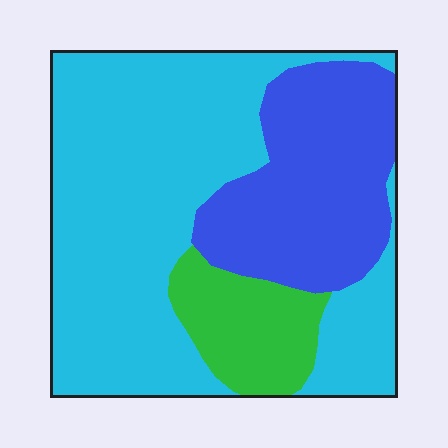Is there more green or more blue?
Blue.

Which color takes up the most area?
Cyan, at roughly 60%.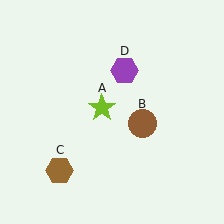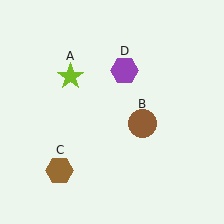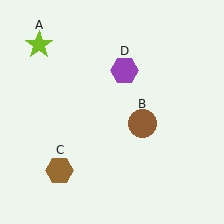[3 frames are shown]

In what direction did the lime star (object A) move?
The lime star (object A) moved up and to the left.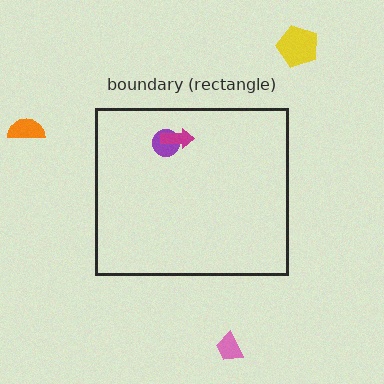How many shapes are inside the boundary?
2 inside, 3 outside.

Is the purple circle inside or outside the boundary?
Inside.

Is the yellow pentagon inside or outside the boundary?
Outside.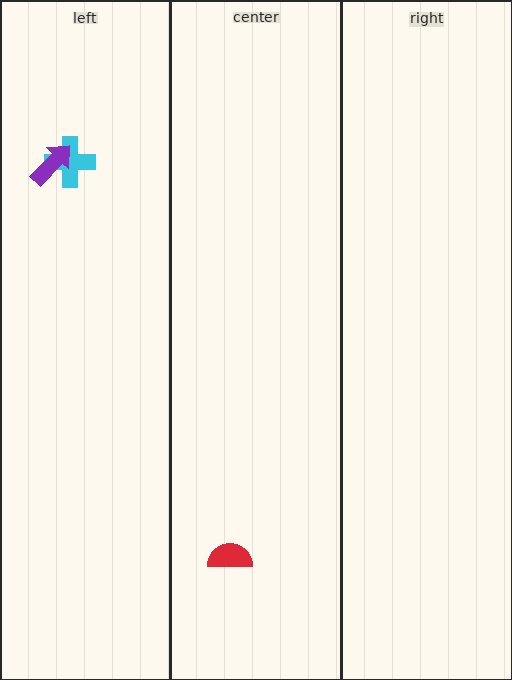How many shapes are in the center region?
1.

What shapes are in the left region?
The cyan cross, the purple arrow.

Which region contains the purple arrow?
The left region.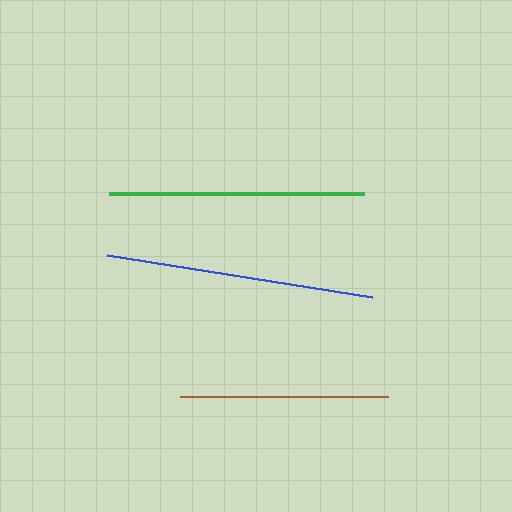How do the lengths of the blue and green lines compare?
The blue and green lines are approximately the same length.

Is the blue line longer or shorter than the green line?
The blue line is longer than the green line.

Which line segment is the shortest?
The brown line is the shortest at approximately 208 pixels.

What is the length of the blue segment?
The blue segment is approximately 269 pixels long.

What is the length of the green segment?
The green segment is approximately 255 pixels long.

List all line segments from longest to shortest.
From longest to shortest: blue, green, brown.